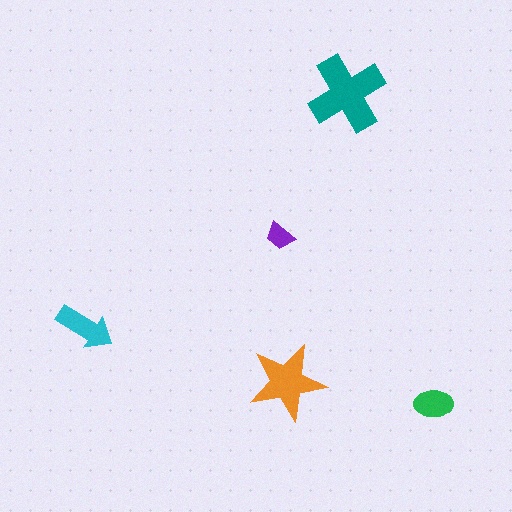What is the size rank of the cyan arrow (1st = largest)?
3rd.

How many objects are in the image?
There are 5 objects in the image.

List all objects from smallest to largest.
The purple trapezoid, the green ellipse, the cyan arrow, the orange star, the teal cross.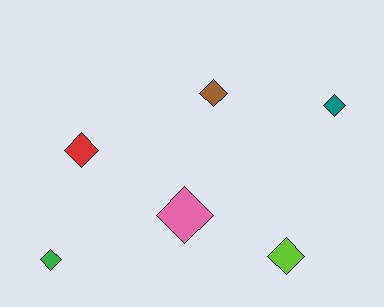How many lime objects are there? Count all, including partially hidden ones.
There is 1 lime object.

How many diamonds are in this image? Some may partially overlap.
There are 6 diamonds.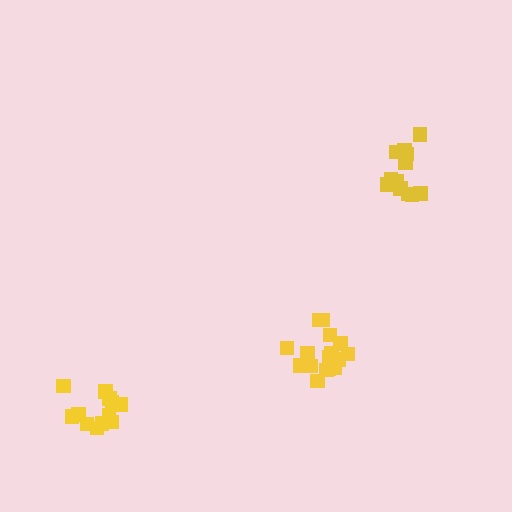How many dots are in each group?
Group 1: 13 dots, Group 2: 16 dots, Group 3: 12 dots (41 total).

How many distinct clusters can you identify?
There are 3 distinct clusters.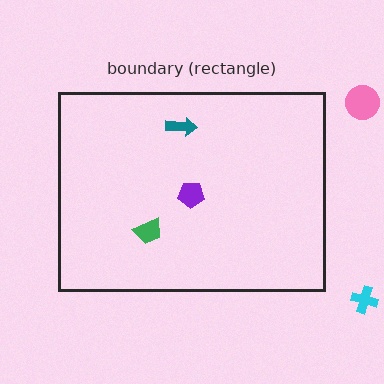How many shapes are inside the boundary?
3 inside, 2 outside.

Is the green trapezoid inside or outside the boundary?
Inside.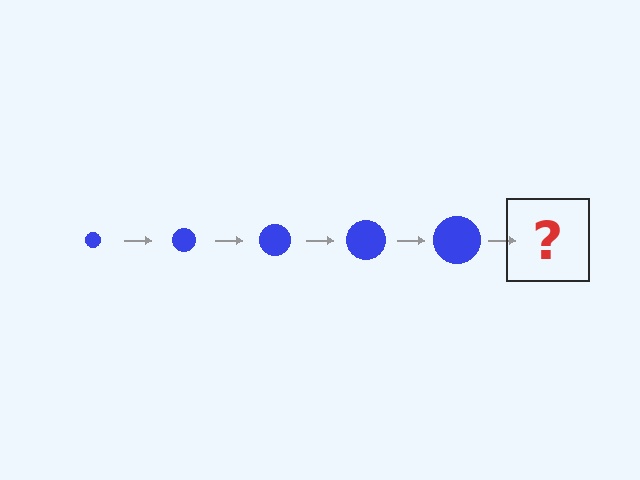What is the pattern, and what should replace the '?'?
The pattern is that the circle gets progressively larger each step. The '?' should be a blue circle, larger than the previous one.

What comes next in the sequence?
The next element should be a blue circle, larger than the previous one.